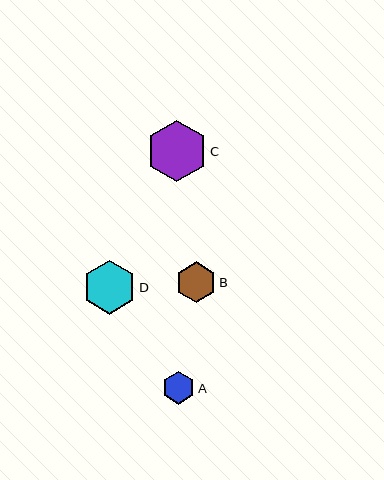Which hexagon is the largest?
Hexagon C is the largest with a size of approximately 62 pixels.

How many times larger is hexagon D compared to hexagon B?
Hexagon D is approximately 1.3 times the size of hexagon B.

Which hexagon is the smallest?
Hexagon A is the smallest with a size of approximately 32 pixels.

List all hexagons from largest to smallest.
From largest to smallest: C, D, B, A.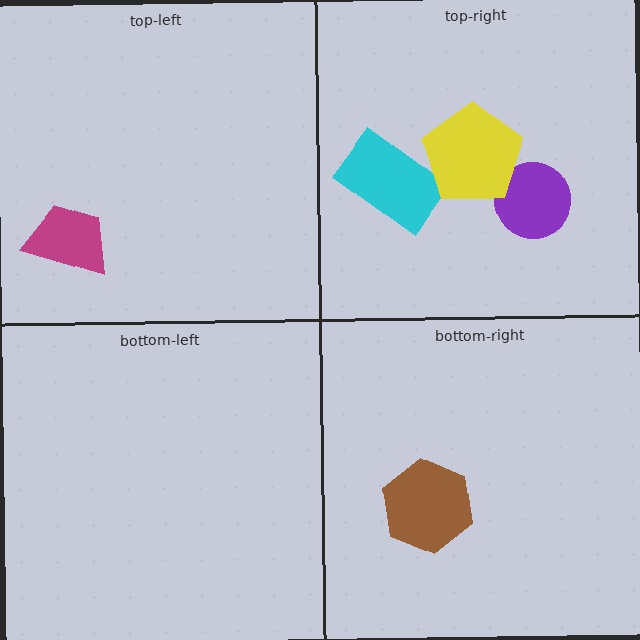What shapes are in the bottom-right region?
The brown hexagon.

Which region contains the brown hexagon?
The bottom-right region.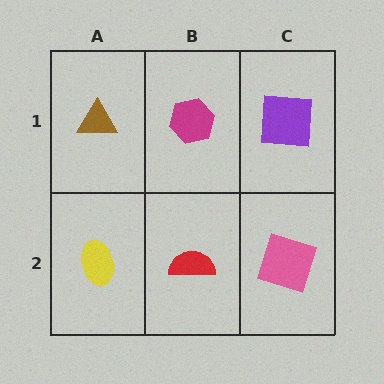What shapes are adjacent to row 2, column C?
A purple square (row 1, column C), a red semicircle (row 2, column B).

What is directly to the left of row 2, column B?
A yellow ellipse.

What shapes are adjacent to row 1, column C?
A pink square (row 2, column C), a magenta hexagon (row 1, column B).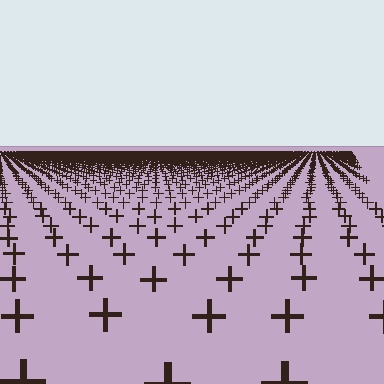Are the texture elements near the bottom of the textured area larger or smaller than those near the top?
Larger. Near the bottom, elements are closer to the viewer and appear at a bigger on-screen size.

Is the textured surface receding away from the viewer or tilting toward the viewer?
The surface is receding away from the viewer. Texture elements get smaller and denser toward the top.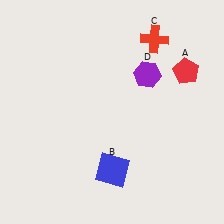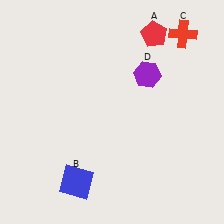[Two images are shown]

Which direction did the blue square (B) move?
The blue square (B) moved left.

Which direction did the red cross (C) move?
The red cross (C) moved right.